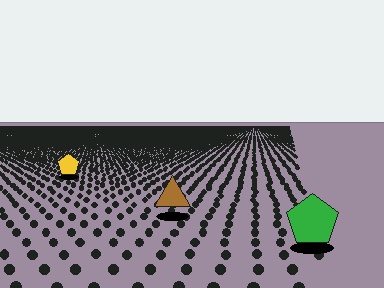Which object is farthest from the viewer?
The yellow pentagon is farthest from the viewer. It appears smaller and the ground texture around it is denser.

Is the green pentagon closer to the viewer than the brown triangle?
Yes. The green pentagon is closer — you can tell from the texture gradient: the ground texture is coarser near it.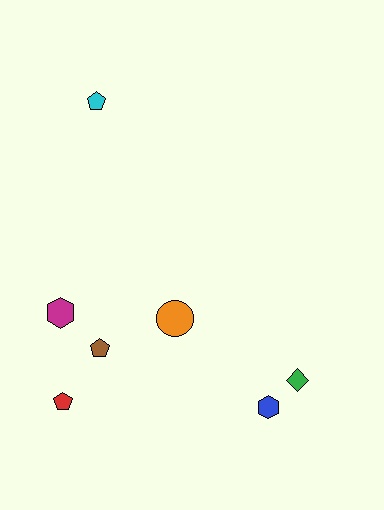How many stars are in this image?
There are no stars.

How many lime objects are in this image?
There are no lime objects.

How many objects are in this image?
There are 7 objects.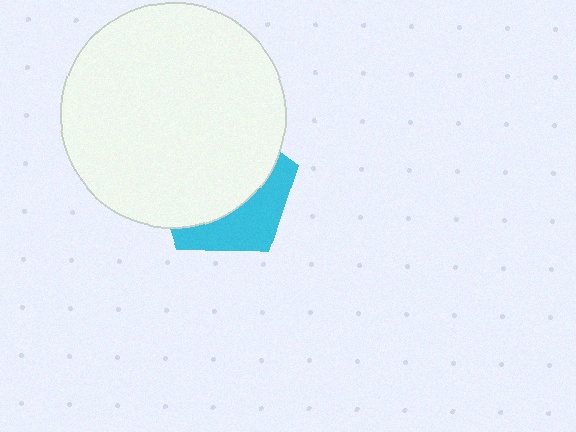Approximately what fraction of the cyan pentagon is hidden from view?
Roughly 66% of the cyan pentagon is hidden behind the white circle.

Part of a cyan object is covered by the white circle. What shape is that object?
It is a pentagon.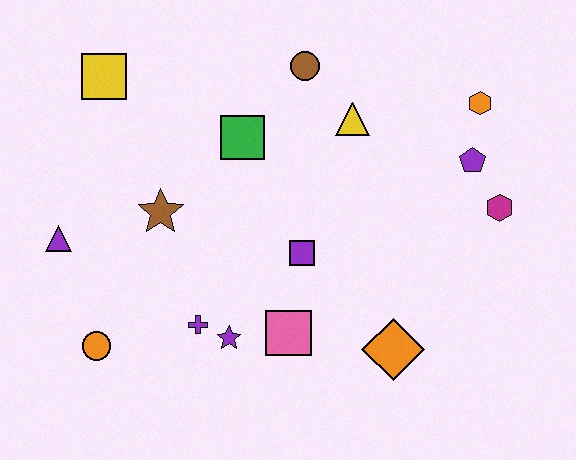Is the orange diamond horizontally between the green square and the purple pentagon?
Yes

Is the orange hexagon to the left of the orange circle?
No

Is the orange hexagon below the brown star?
No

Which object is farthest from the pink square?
The yellow square is farthest from the pink square.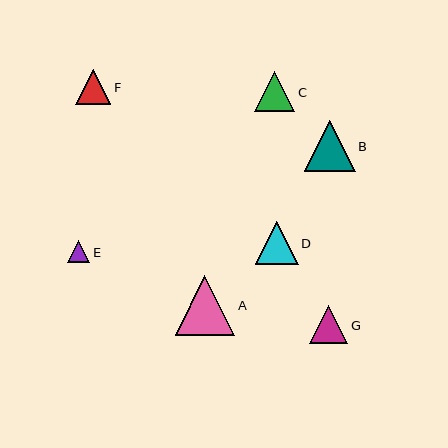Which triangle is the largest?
Triangle A is the largest with a size of approximately 59 pixels.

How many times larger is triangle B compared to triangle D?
Triangle B is approximately 1.2 times the size of triangle D.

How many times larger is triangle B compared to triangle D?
Triangle B is approximately 1.2 times the size of triangle D.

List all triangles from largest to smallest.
From largest to smallest: A, B, D, C, G, F, E.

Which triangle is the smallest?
Triangle E is the smallest with a size of approximately 22 pixels.